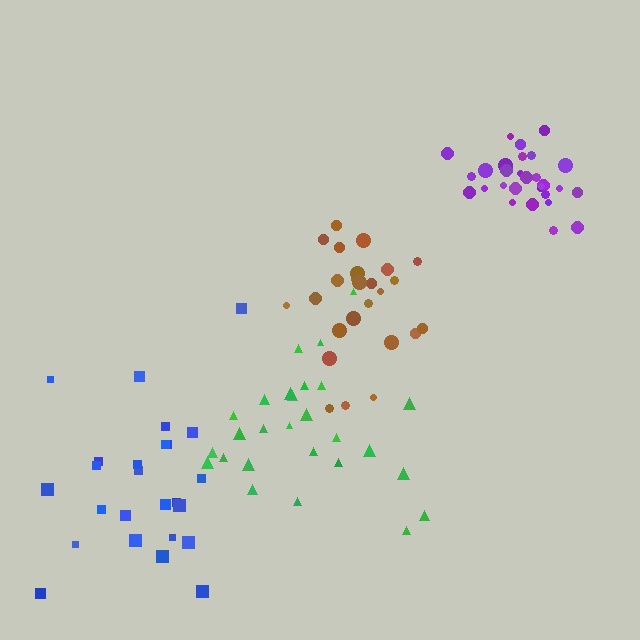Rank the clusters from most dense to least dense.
purple, brown, green, blue.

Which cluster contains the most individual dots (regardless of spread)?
Purple (29).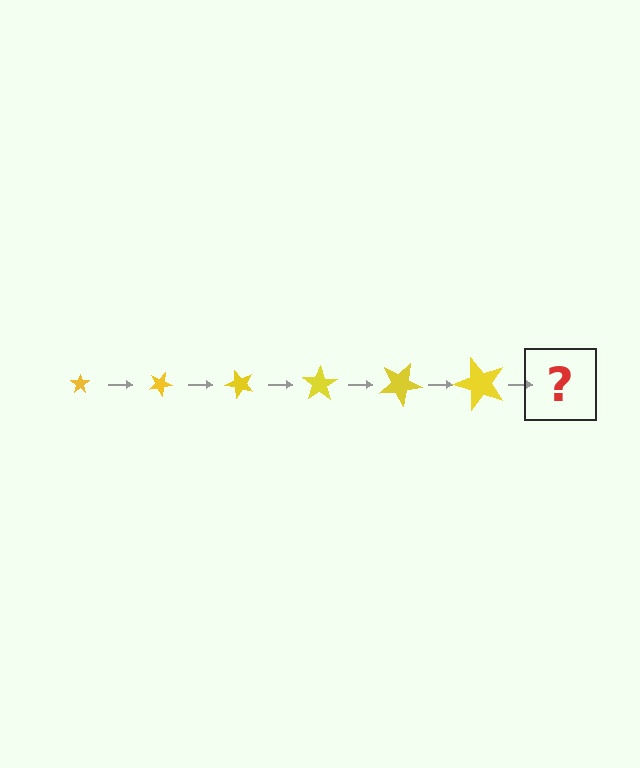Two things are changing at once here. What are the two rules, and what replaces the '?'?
The two rules are that the star grows larger each step and it rotates 25 degrees each step. The '?' should be a star, larger than the previous one and rotated 150 degrees from the start.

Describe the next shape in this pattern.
It should be a star, larger than the previous one and rotated 150 degrees from the start.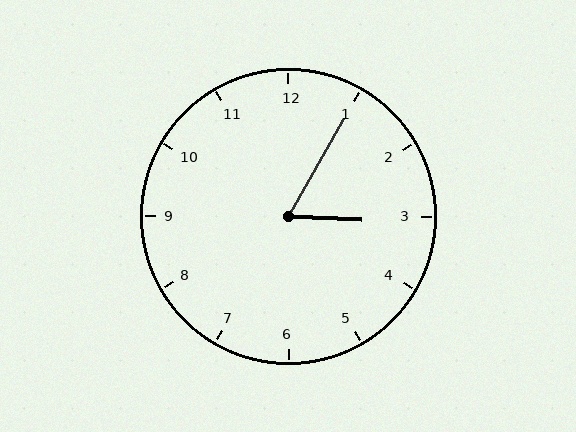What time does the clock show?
3:05.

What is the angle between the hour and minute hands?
Approximately 62 degrees.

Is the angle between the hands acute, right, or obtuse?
It is acute.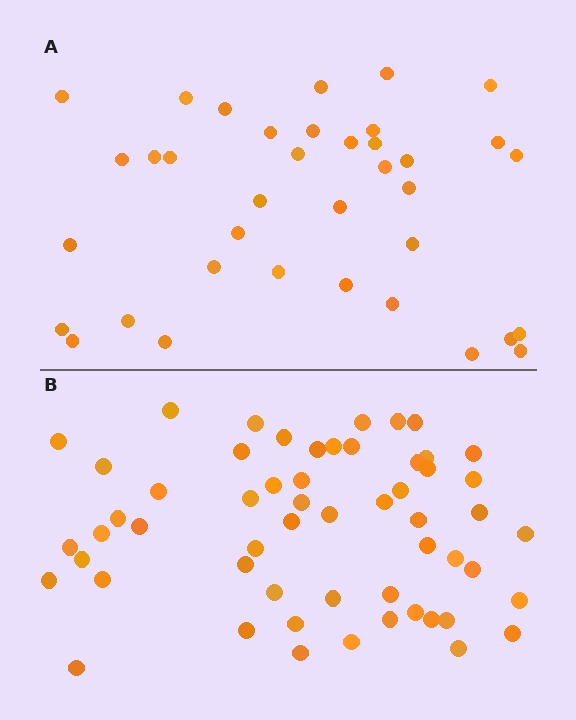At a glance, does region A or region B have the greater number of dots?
Region B (the bottom region) has more dots.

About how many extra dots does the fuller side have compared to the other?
Region B has approximately 20 more dots than region A.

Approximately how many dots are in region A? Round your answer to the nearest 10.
About 40 dots. (The exact count is 37, which rounds to 40.)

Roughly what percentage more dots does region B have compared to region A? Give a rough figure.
About 50% more.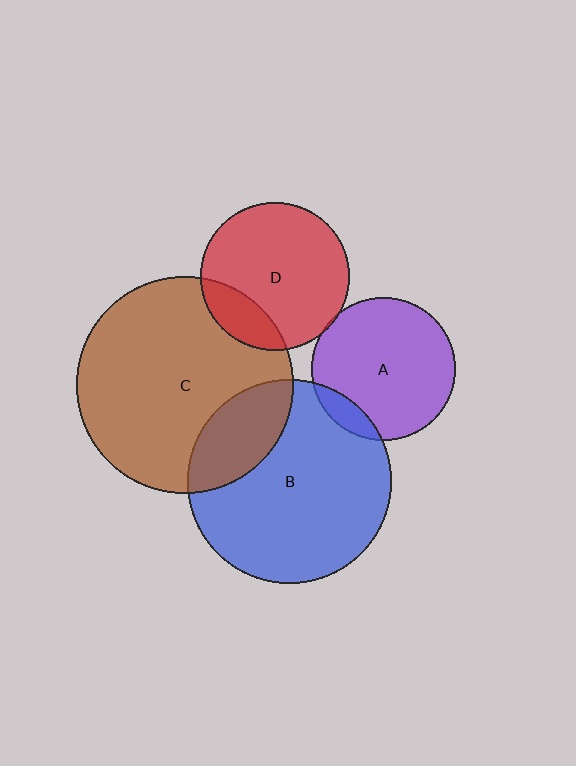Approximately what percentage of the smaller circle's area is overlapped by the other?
Approximately 25%.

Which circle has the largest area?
Circle C (brown).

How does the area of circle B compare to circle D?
Approximately 1.9 times.